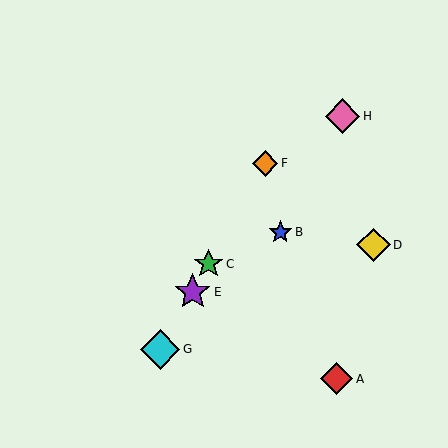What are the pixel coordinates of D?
Object D is at (373, 245).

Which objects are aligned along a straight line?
Objects C, E, F, G are aligned along a straight line.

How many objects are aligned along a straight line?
4 objects (C, E, F, G) are aligned along a straight line.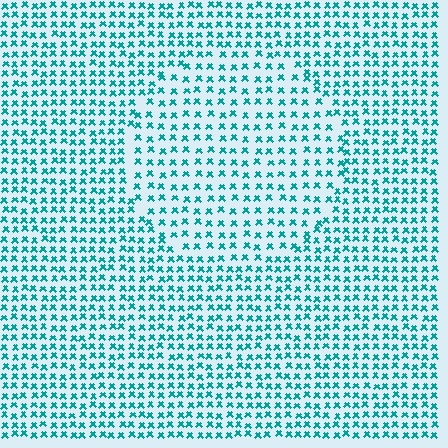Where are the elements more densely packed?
The elements are more densely packed outside the circle boundary.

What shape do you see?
I see a circle.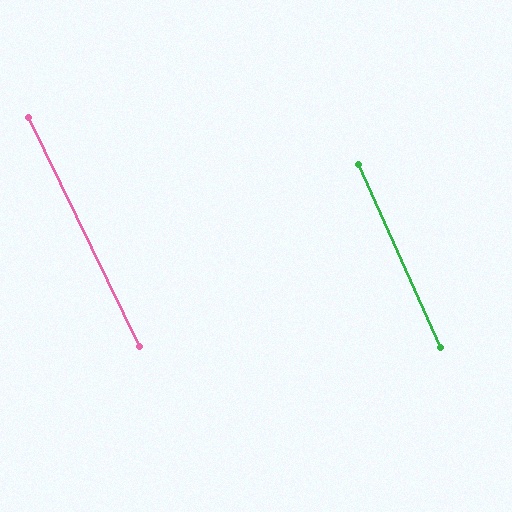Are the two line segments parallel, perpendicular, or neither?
Parallel — their directions differ by only 1.9°.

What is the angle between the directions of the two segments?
Approximately 2 degrees.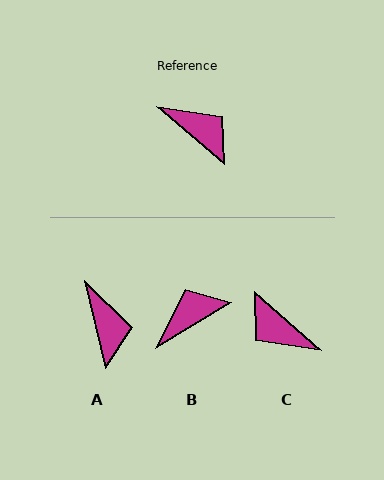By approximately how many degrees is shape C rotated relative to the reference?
Approximately 179 degrees counter-clockwise.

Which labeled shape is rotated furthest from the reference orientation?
C, about 179 degrees away.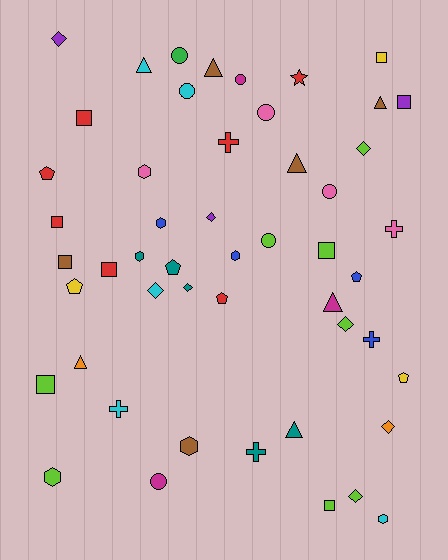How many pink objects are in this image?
There are 4 pink objects.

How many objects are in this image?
There are 50 objects.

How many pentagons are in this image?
There are 6 pentagons.